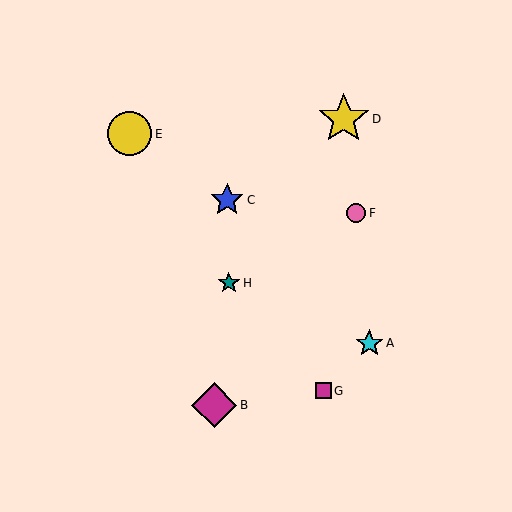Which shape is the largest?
The yellow star (labeled D) is the largest.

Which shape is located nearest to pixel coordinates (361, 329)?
The cyan star (labeled A) at (369, 343) is nearest to that location.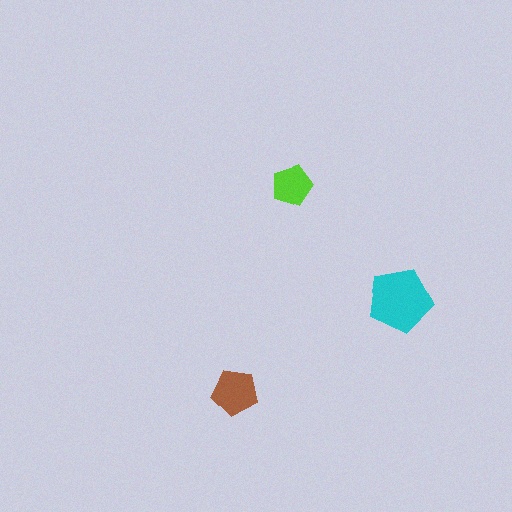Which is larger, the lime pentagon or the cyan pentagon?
The cyan one.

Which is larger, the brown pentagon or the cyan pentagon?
The cyan one.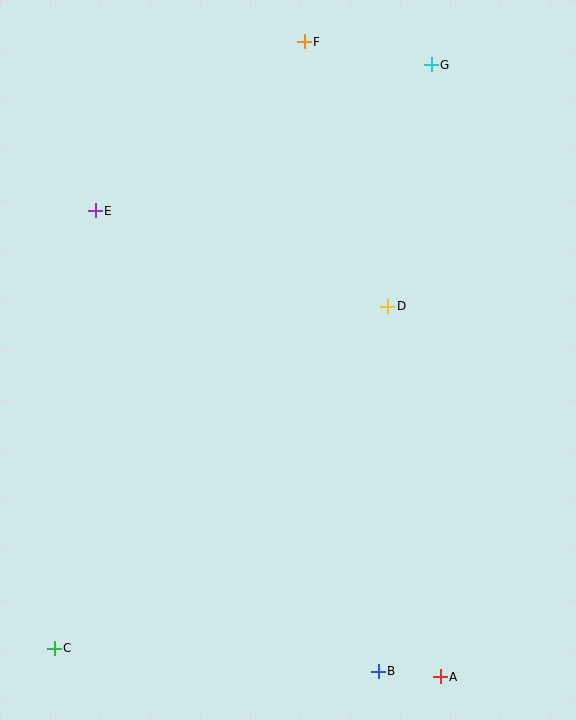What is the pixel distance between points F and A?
The distance between F and A is 650 pixels.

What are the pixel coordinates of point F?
Point F is at (304, 42).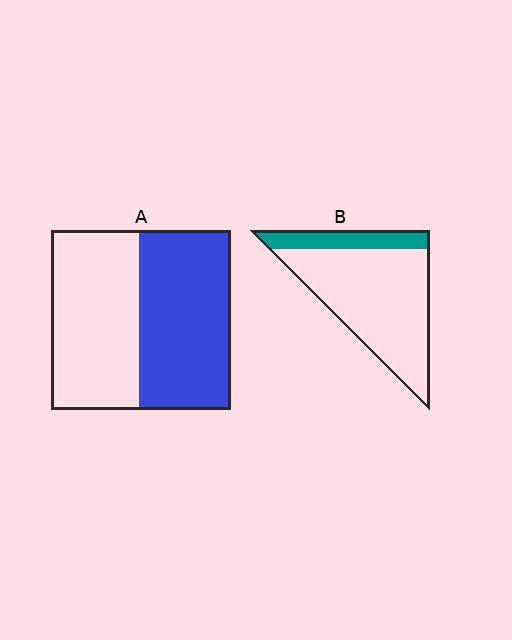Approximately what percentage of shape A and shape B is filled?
A is approximately 50% and B is approximately 20%.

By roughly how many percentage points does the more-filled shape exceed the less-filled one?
By roughly 30 percentage points (A over B).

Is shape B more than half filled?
No.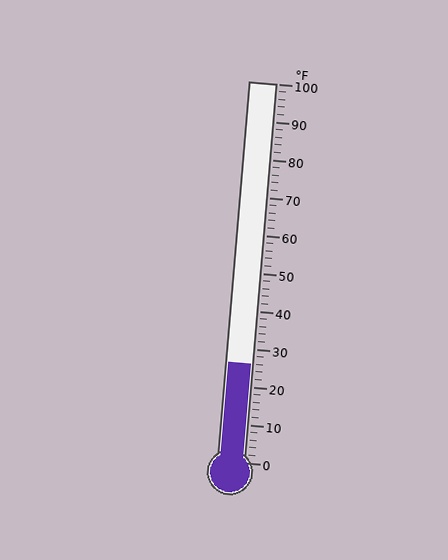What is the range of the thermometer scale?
The thermometer scale ranges from 0°F to 100°F.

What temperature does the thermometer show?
The thermometer shows approximately 26°F.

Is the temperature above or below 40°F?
The temperature is below 40°F.